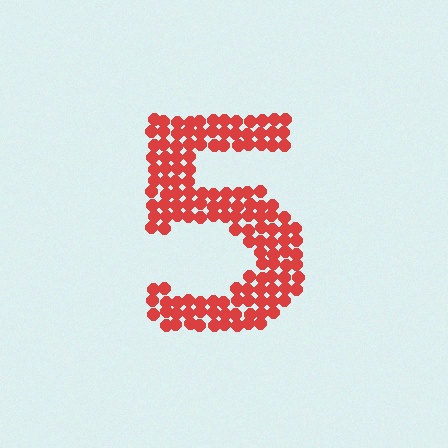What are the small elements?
The small elements are circles.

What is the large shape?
The large shape is the digit 5.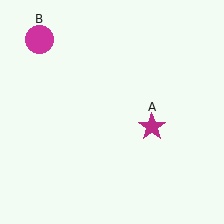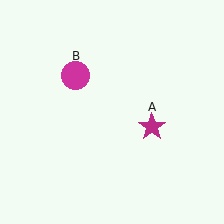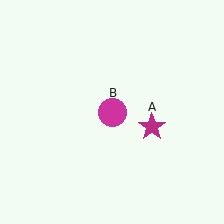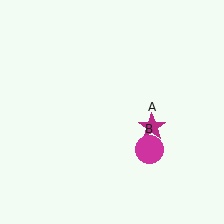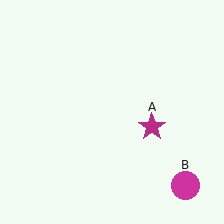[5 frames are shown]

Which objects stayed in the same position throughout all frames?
Magenta star (object A) remained stationary.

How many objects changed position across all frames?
1 object changed position: magenta circle (object B).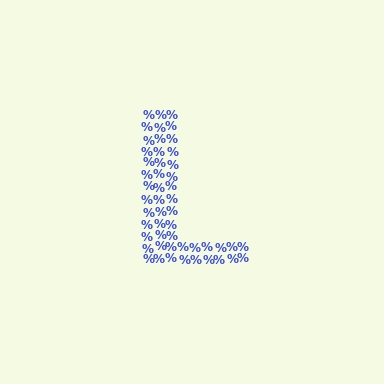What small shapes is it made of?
It is made of small percent signs.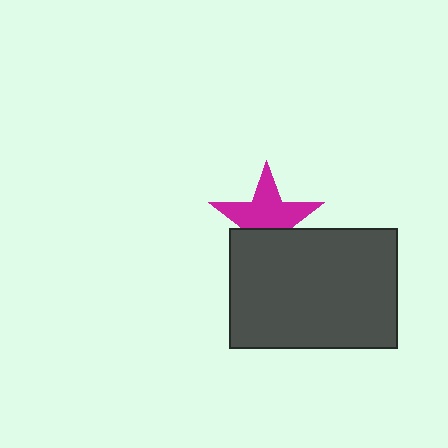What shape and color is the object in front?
The object in front is a dark gray rectangle.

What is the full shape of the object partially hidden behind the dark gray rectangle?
The partially hidden object is a magenta star.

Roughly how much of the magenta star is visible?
About half of it is visible (roughly 62%).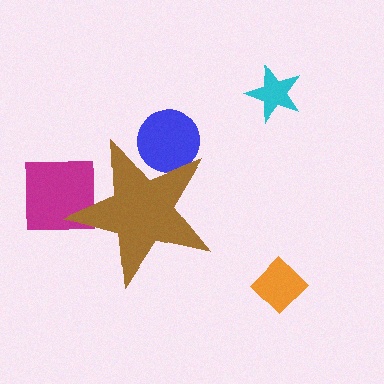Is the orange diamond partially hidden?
No, the orange diamond is fully visible.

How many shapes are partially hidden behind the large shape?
2 shapes are partially hidden.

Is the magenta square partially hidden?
Yes, the magenta square is partially hidden behind the brown star.